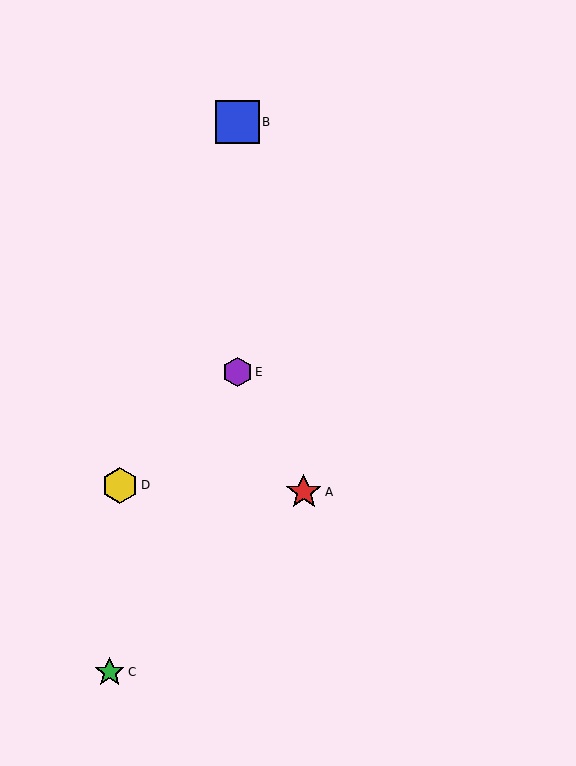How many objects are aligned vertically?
2 objects (B, E) are aligned vertically.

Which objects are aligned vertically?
Objects B, E are aligned vertically.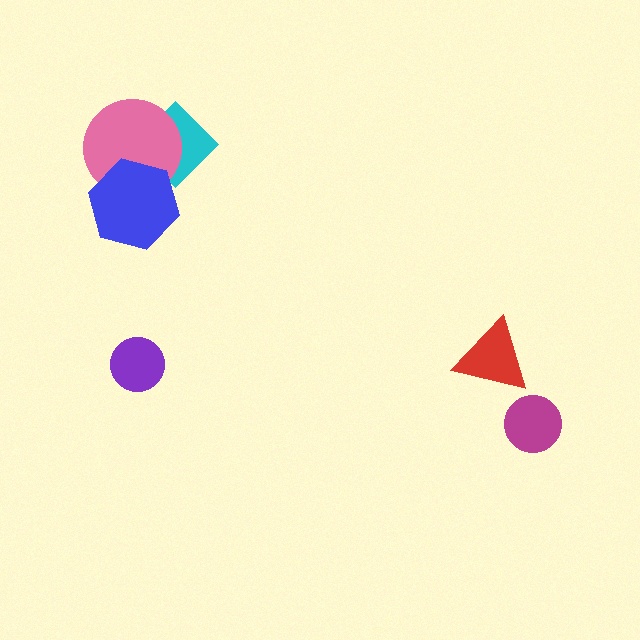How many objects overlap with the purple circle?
0 objects overlap with the purple circle.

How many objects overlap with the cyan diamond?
2 objects overlap with the cyan diamond.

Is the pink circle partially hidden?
Yes, it is partially covered by another shape.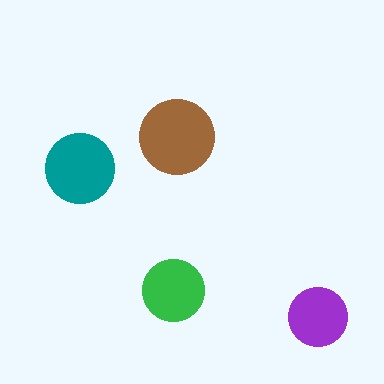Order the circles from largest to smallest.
the brown one, the teal one, the green one, the purple one.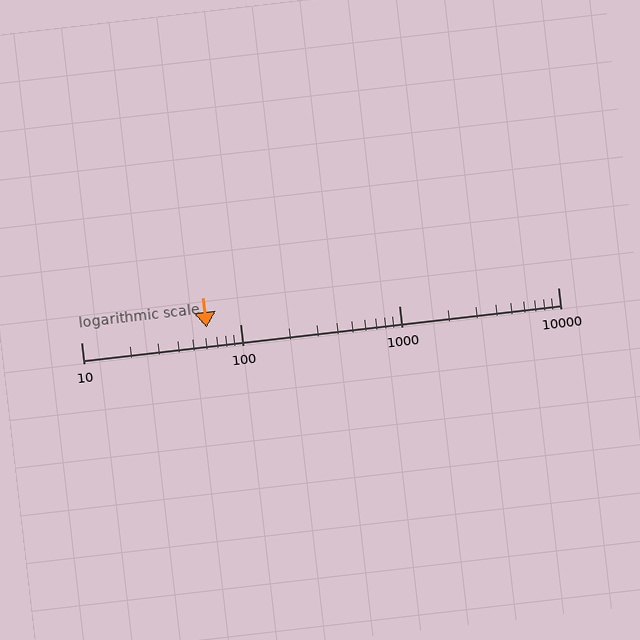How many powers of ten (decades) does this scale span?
The scale spans 3 decades, from 10 to 10000.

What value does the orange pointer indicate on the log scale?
The pointer indicates approximately 62.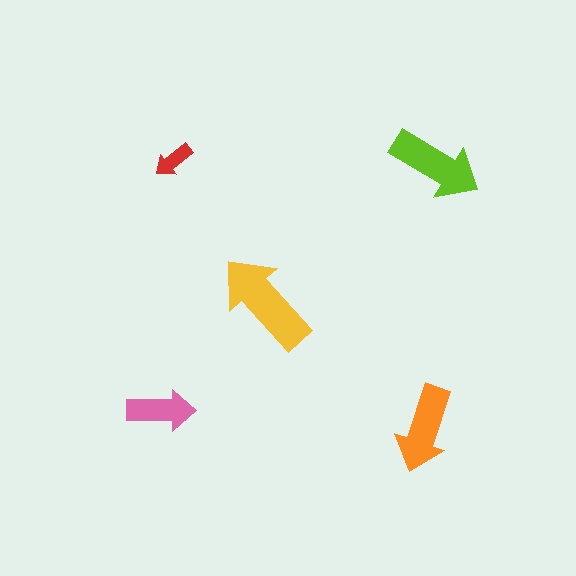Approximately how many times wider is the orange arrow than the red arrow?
About 2 times wider.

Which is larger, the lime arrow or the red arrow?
The lime one.